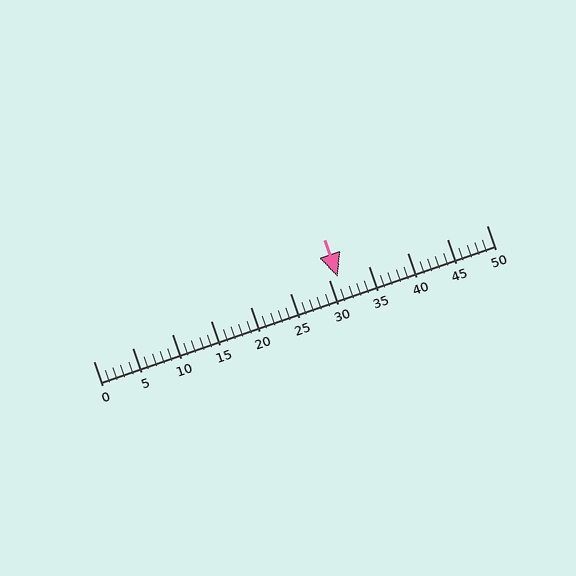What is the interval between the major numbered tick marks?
The major tick marks are spaced 5 units apart.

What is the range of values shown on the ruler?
The ruler shows values from 0 to 50.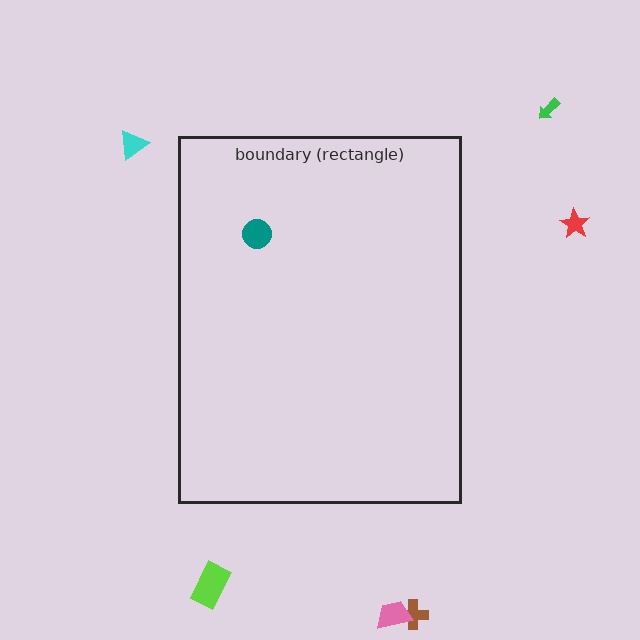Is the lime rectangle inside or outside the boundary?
Outside.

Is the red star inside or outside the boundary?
Outside.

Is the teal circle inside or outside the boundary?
Inside.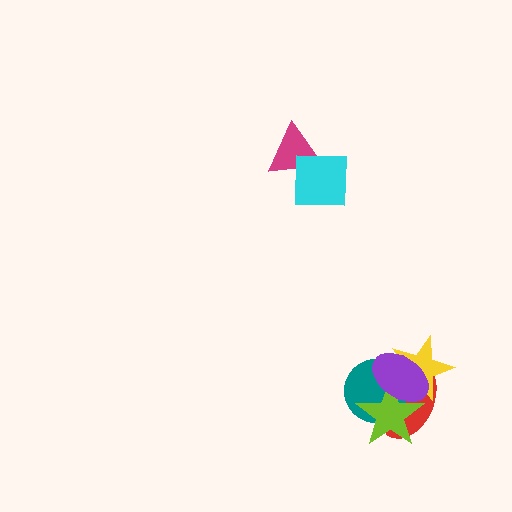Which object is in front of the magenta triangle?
The cyan square is in front of the magenta triangle.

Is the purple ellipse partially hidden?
No, no other shape covers it.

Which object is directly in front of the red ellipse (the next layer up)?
The yellow star is directly in front of the red ellipse.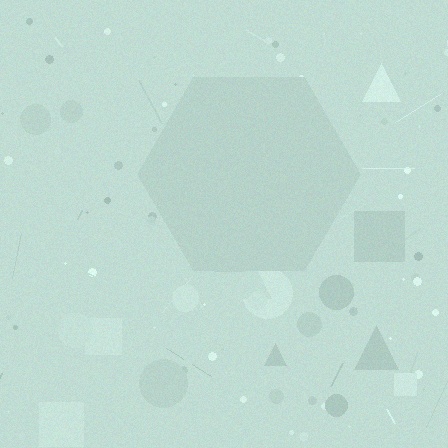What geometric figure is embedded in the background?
A hexagon is embedded in the background.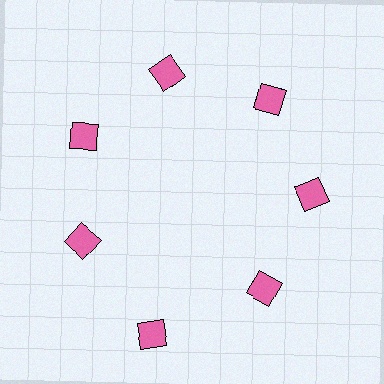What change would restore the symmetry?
The symmetry would be restored by moving it inward, back onto the ring so that all 7 diamonds sit at equal angles and equal distance from the center.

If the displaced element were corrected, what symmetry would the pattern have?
It would have 7-fold rotational symmetry — the pattern would map onto itself every 51 degrees.